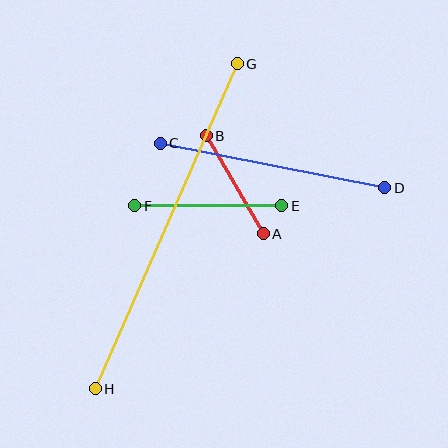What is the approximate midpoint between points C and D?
The midpoint is at approximately (272, 166) pixels.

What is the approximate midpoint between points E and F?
The midpoint is at approximately (208, 206) pixels.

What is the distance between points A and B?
The distance is approximately 113 pixels.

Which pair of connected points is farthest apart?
Points G and H are farthest apart.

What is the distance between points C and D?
The distance is approximately 229 pixels.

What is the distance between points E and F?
The distance is approximately 147 pixels.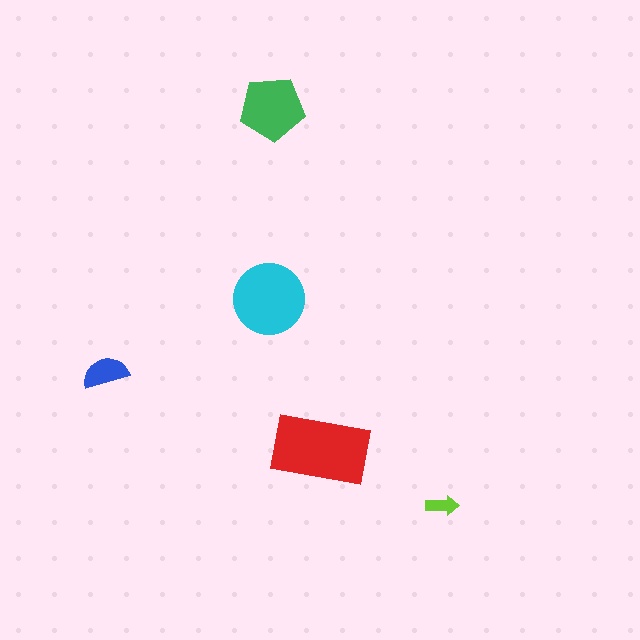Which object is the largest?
The red rectangle.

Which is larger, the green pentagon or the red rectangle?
The red rectangle.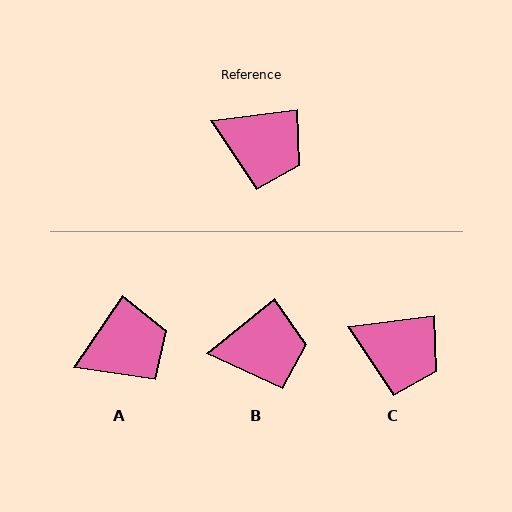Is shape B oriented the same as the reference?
No, it is off by about 32 degrees.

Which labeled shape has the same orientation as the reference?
C.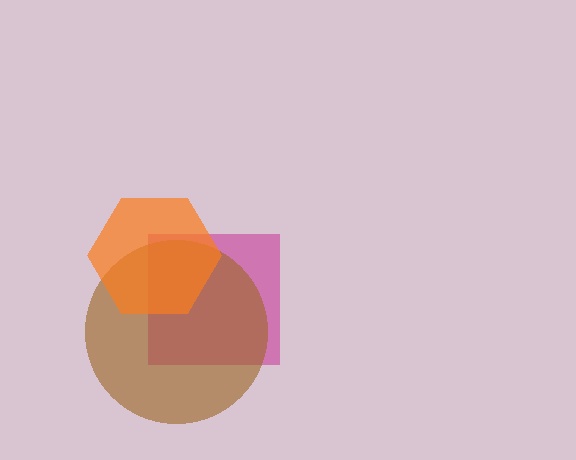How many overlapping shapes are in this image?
There are 3 overlapping shapes in the image.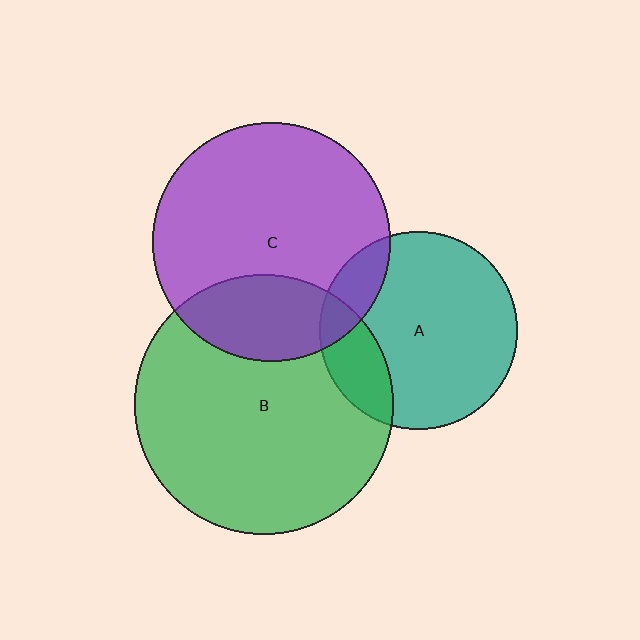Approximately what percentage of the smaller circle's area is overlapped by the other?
Approximately 20%.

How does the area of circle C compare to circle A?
Approximately 1.5 times.